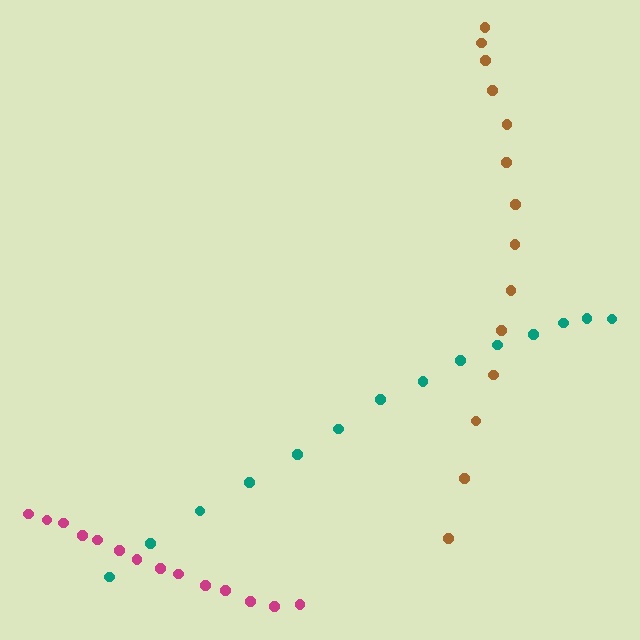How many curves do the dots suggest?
There are 3 distinct paths.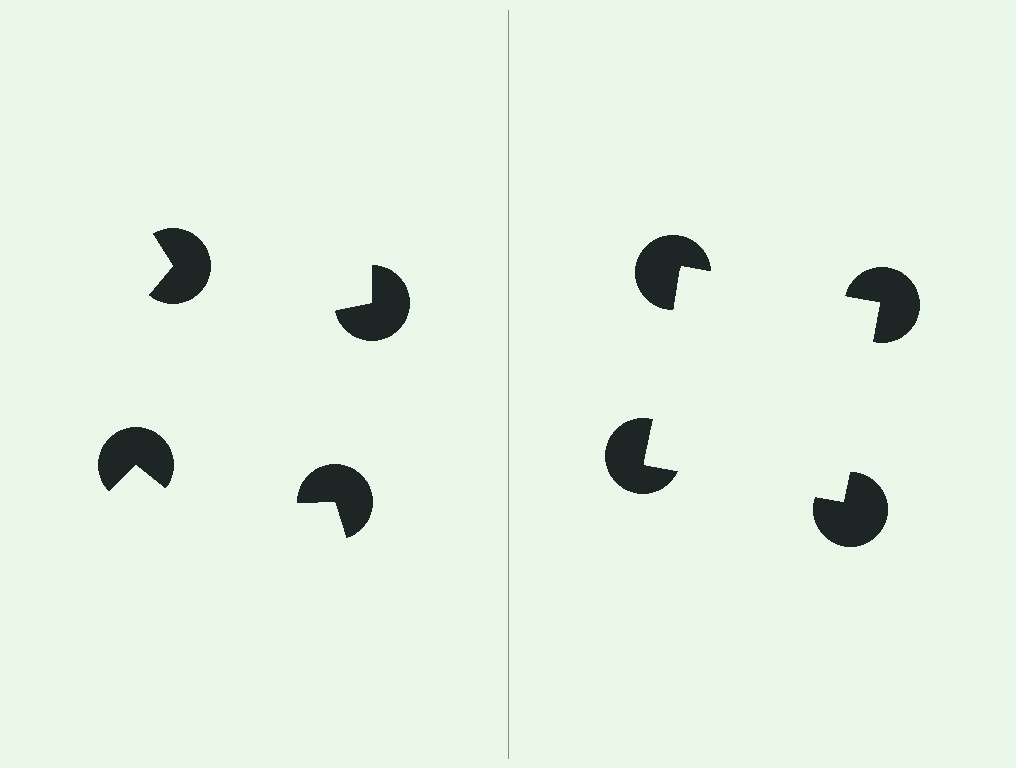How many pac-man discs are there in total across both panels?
8 — 4 on each side.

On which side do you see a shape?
An illusory square appears on the right side. On the left side the wedge cuts are rotated, so no coherent shape forms.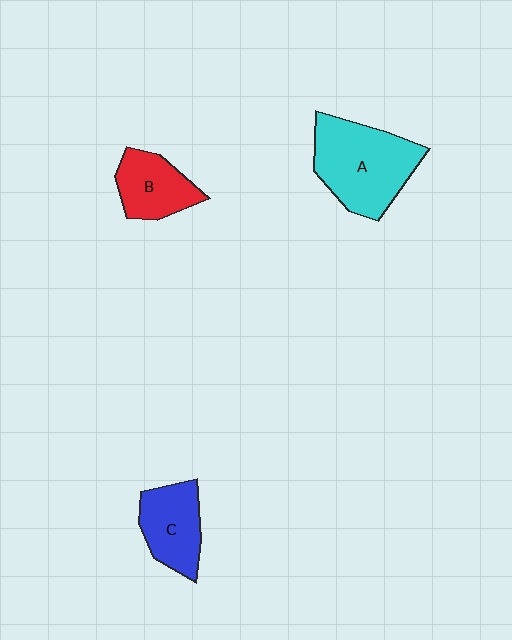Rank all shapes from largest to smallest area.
From largest to smallest: A (cyan), C (blue), B (red).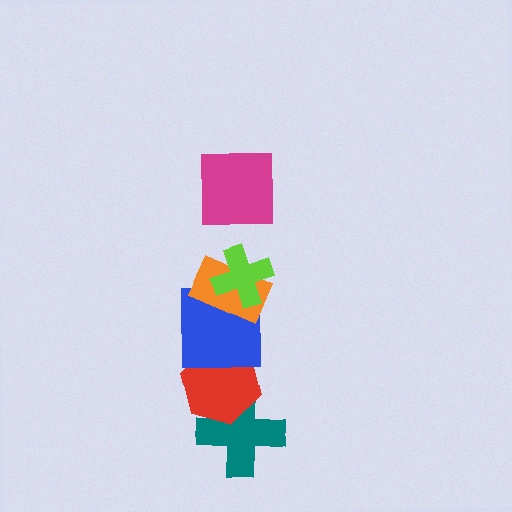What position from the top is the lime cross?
The lime cross is 2nd from the top.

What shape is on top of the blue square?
The orange rectangle is on top of the blue square.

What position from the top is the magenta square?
The magenta square is 1st from the top.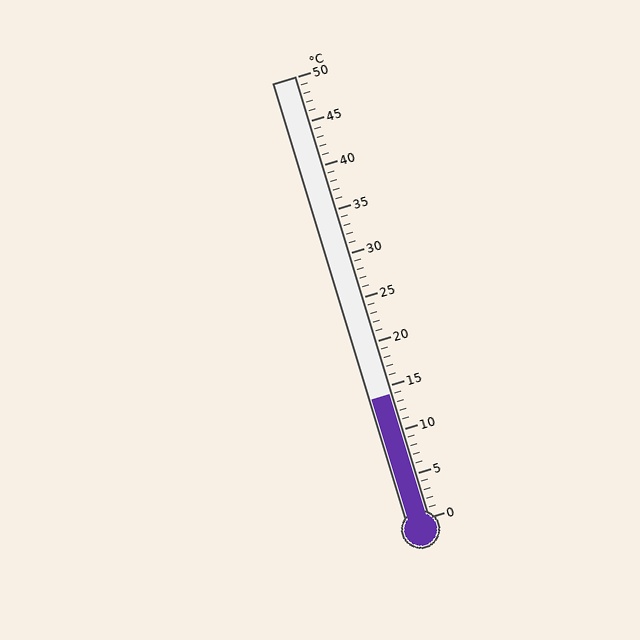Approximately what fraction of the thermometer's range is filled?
The thermometer is filled to approximately 30% of its range.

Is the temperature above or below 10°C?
The temperature is above 10°C.